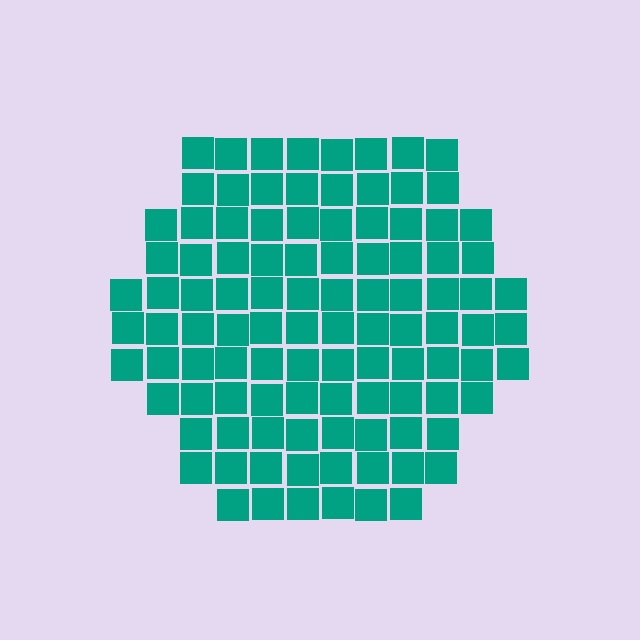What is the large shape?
The large shape is a hexagon.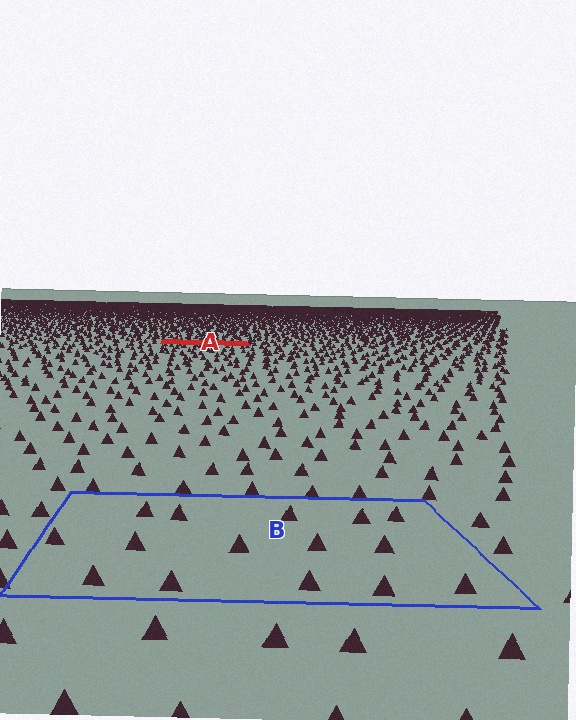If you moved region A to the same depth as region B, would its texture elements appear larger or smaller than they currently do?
They would appear larger. At a closer depth, the same texture elements are projected at a bigger on-screen size.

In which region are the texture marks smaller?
The texture marks are smaller in region A, because it is farther away.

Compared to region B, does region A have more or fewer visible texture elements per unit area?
Region A has more texture elements per unit area — they are packed more densely because it is farther away.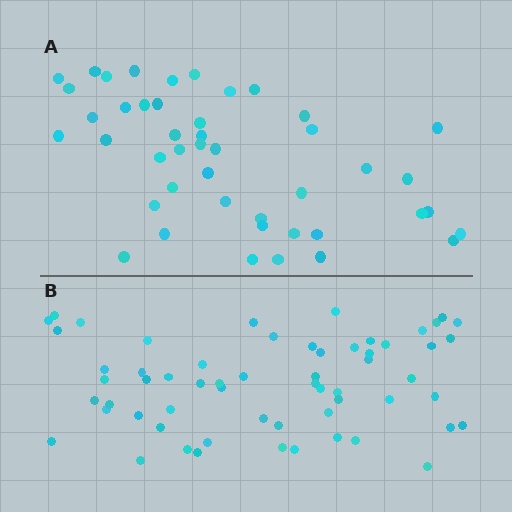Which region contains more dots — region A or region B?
Region B (the bottom region) has more dots.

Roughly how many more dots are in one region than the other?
Region B has approximately 15 more dots than region A.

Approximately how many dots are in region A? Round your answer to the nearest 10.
About 40 dots. (The exact count is 45, which rounds to 40.)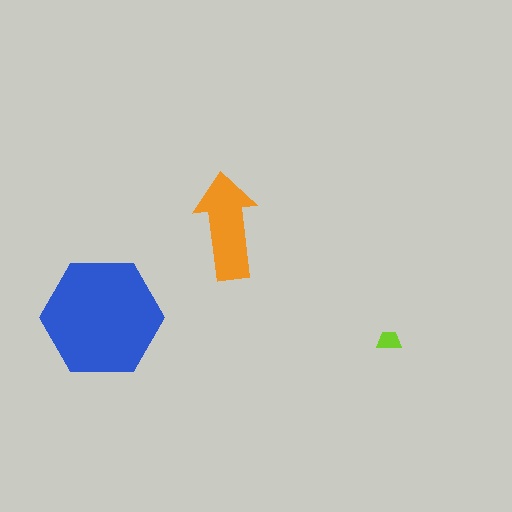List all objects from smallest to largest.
The lime trapezoid, the orange arrow, the blue hexagon.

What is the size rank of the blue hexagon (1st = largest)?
1st.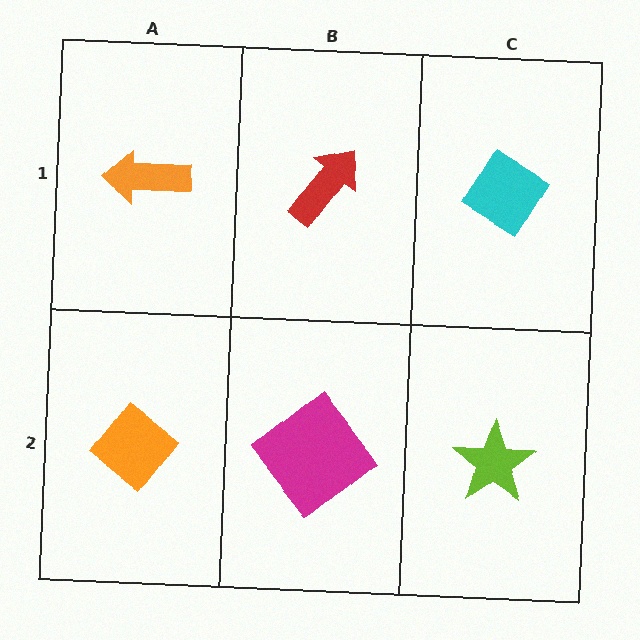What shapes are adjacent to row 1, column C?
A lime star (row 2, column C), a red arrow (row 1, column B).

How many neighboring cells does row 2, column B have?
3.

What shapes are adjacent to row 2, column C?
A cyan diamond (row 1, column C), a magenta diamond (row 2, column B).